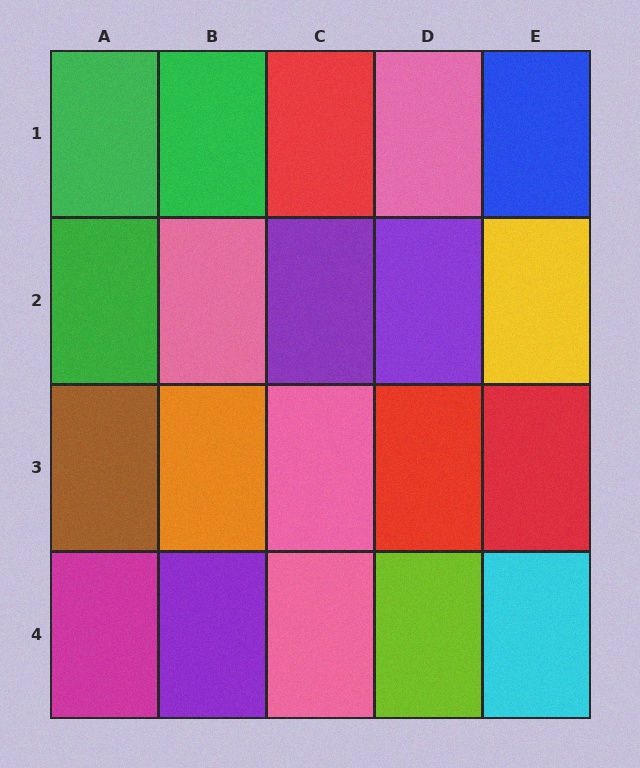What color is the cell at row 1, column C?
Red.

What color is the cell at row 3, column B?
Orange.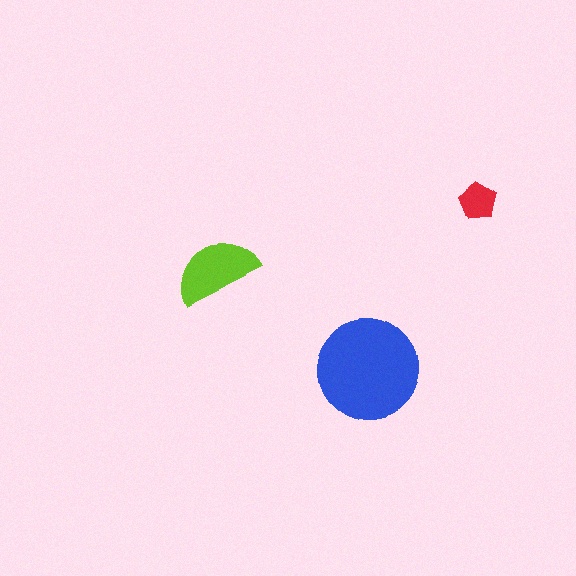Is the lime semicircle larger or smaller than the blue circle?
Smaller.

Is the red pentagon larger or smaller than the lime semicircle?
Smaller.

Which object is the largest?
The blue circle.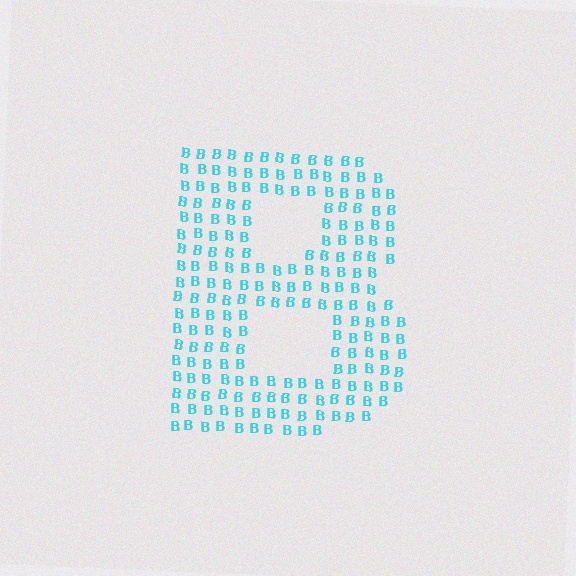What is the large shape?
The large shape is the letter B.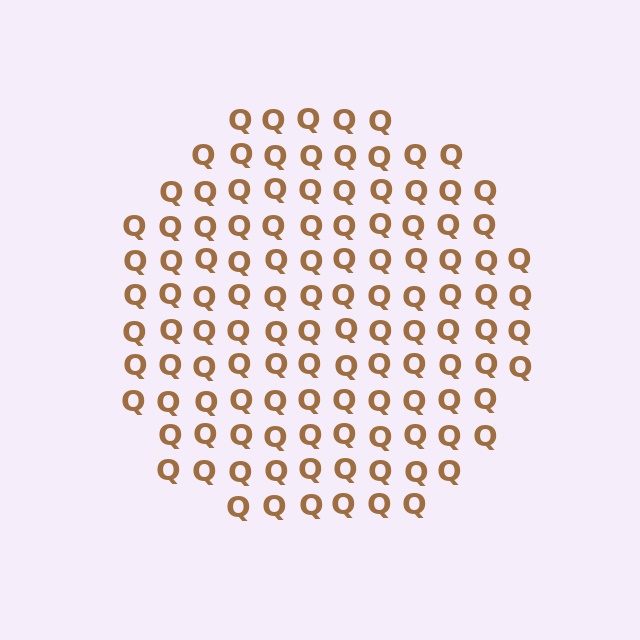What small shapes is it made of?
It is made of small letter Q's.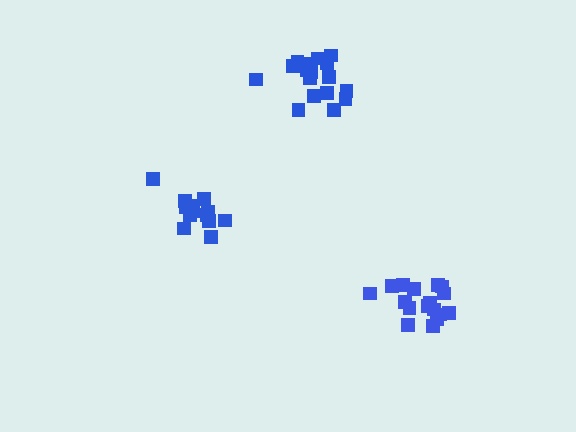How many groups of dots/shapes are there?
There are 3 groups.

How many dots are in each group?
Group 1: 13 dots, Group 2: 17 dots, Group 3: 17 dots (47 total).